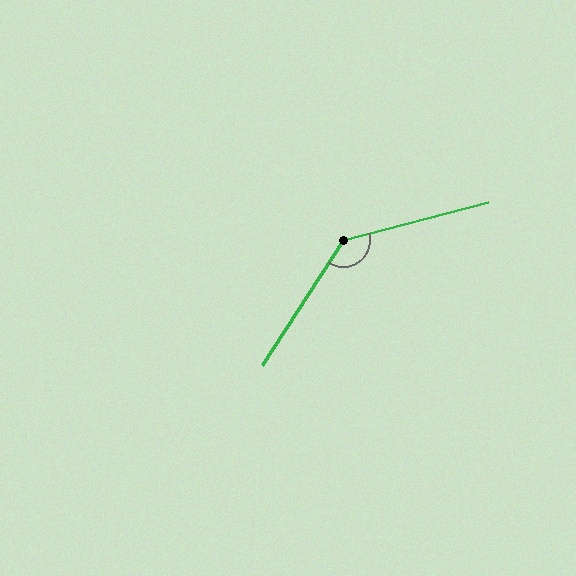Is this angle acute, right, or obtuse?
It is obtuse.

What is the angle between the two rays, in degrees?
Approximately 137 degrees.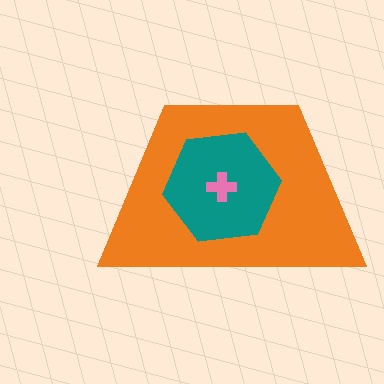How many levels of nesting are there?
3.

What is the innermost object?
The pink cross.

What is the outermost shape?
The orange trapezoid.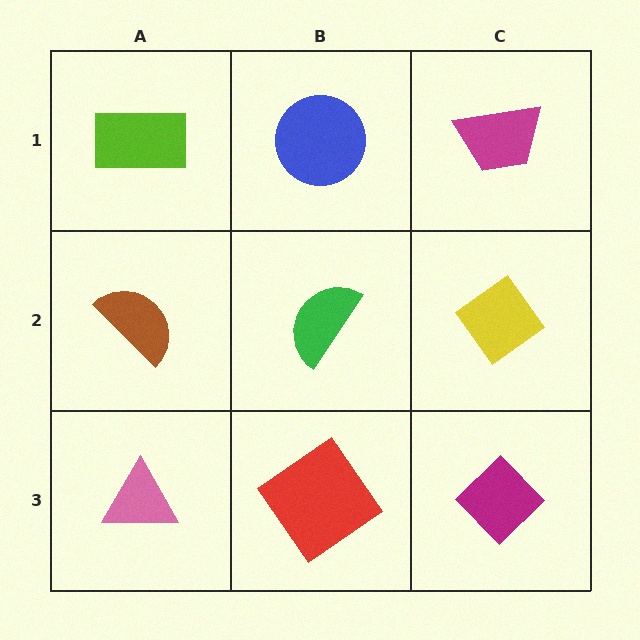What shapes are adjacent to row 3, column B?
A green semicircle (row 2, column B), a pink triangle (row 3, column A), a magenta diamond (row 3, column C).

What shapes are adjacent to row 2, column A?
A lime rectangle (row 1, column A), a pink triangle (row 3, column A), a green semicircle (row 2, column B).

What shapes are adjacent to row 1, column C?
A yellow diamond (row 2, column C), a blue circle (row 1, column B).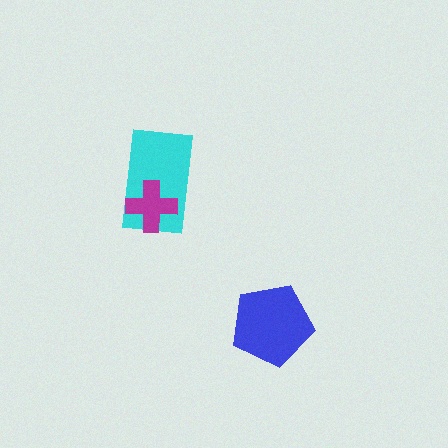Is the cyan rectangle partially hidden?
Yes, it is partially covered by another shape.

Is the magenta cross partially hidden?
No, no other shape covers it.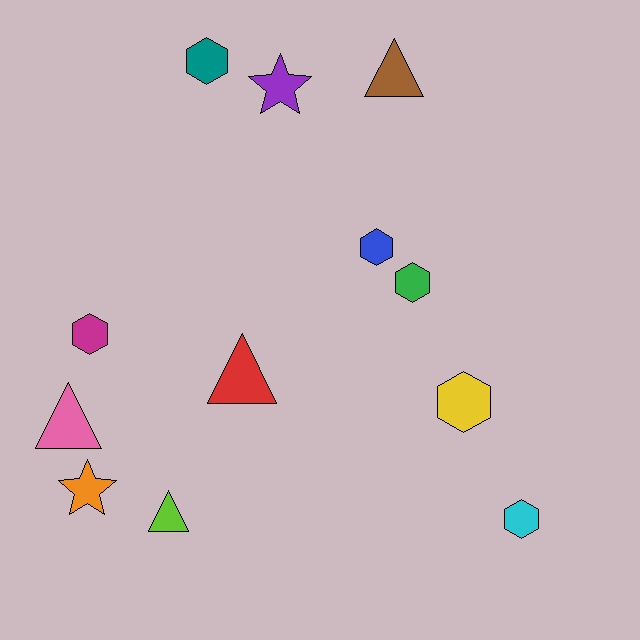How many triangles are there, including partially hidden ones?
There are 4 triangles.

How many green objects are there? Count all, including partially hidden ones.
There is 1 green object.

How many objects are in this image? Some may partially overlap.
There are 12 objects.